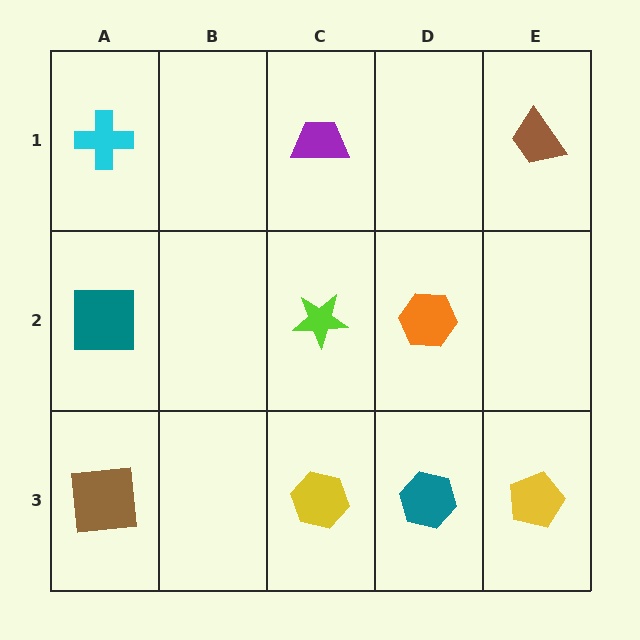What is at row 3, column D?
A teal hexagon.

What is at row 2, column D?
An orange hexagon.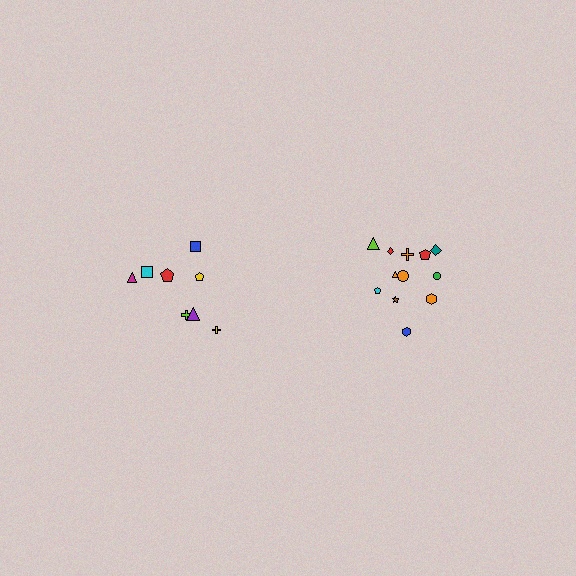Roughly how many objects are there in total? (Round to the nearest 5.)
Roughly 20 objects in total.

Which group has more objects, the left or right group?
The right group.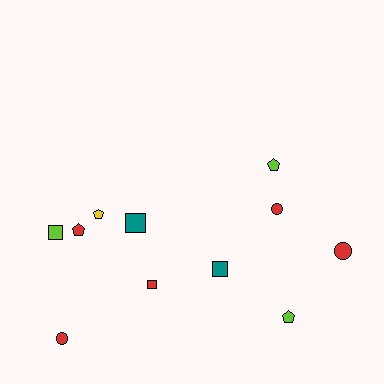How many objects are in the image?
There are 11 objects.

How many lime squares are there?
There is 1 lime square.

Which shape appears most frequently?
Square, with 4 objects.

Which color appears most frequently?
Red, with 5 objects.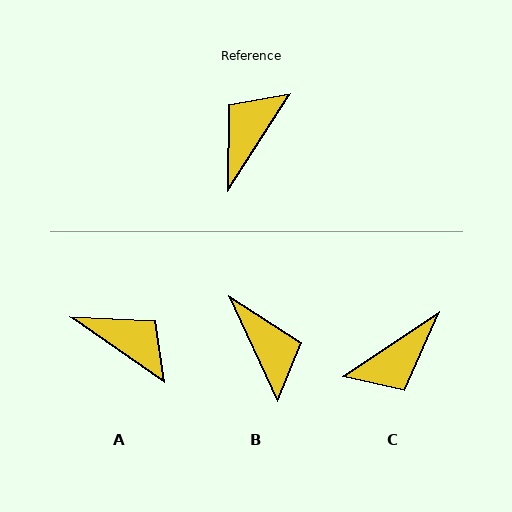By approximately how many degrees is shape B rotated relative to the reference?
Approximately 122 degrees clockwise.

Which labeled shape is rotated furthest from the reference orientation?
C, about 157 degrees away.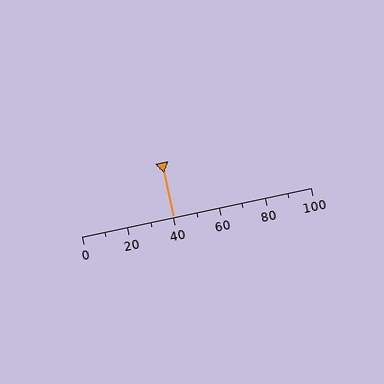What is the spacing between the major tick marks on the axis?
The major ticks are spaced 20 apart.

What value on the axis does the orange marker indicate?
The marker indicates approximately 40.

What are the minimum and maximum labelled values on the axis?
The axis runs from 0 to 100.